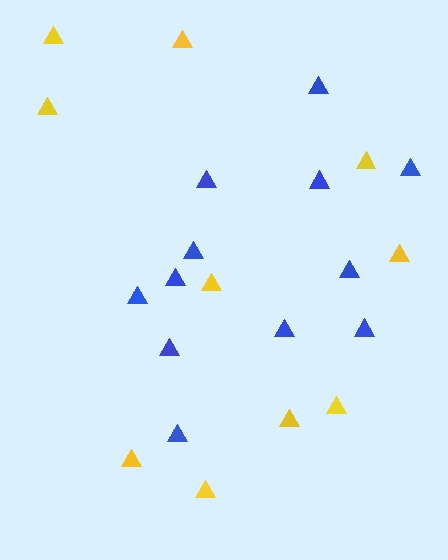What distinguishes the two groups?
There are 2 groups: one group of blue triangles (12) and one group of yellow triangles (10).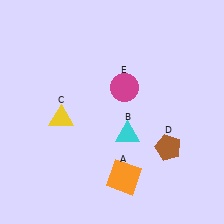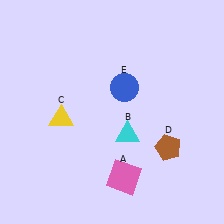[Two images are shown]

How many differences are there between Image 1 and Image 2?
There are 2 differences between the two images.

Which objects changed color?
A changed from orange to pink. E changed from magenta to blue.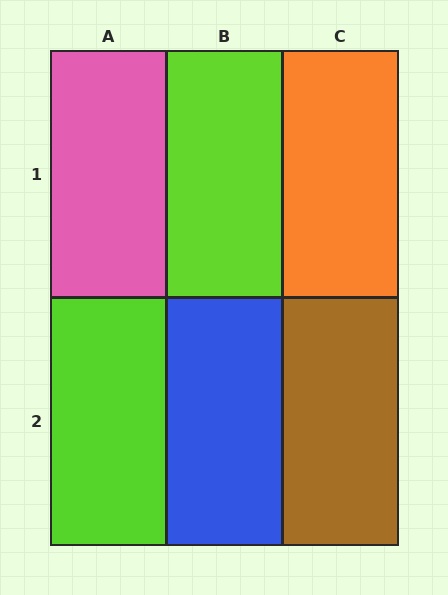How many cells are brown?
1 cell is brown.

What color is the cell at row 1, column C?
Orange.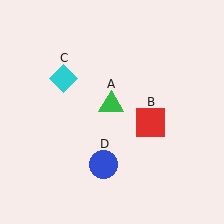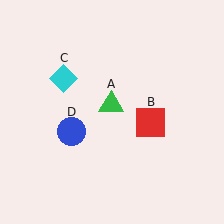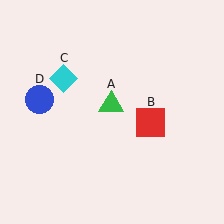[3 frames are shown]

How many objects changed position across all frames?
1 object changed position: blue circle (object D).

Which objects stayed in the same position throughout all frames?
Green triangle (object A) and red square (object B) and cyan diamond (object C) remained stationary.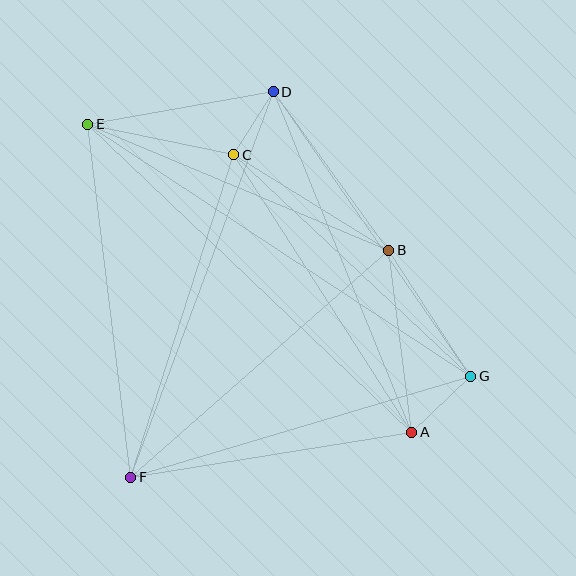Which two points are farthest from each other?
Points E and G are farthest from each other.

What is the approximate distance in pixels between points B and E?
The distance between B and E is approximately 326 pixels.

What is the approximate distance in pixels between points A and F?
The distance between A and F is approximately 285 pixels.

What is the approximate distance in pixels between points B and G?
The distance between B and G is approximately 150 pixels.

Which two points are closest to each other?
Points C and D are closest to each other.